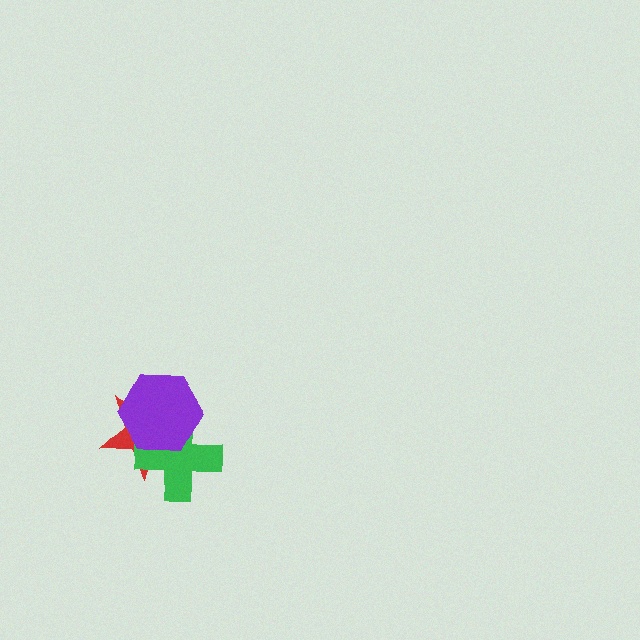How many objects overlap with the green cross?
2 objects overlap with the green cross.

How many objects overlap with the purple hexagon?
2 objects overlap with the purple hexagon.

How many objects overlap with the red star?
2 objects overlap with the red star.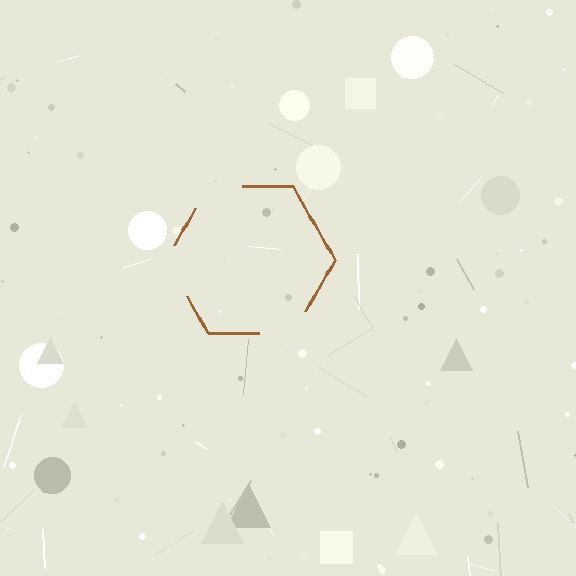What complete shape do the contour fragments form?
The contour fragments form a hexagon.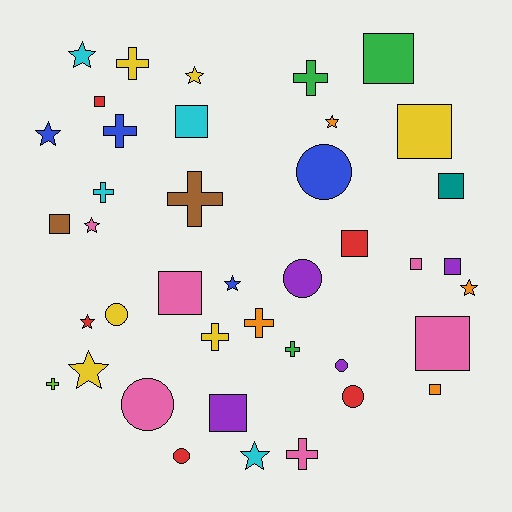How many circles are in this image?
There are 7 circles.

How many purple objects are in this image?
There are 4 purple objects.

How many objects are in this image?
There are 40 objects.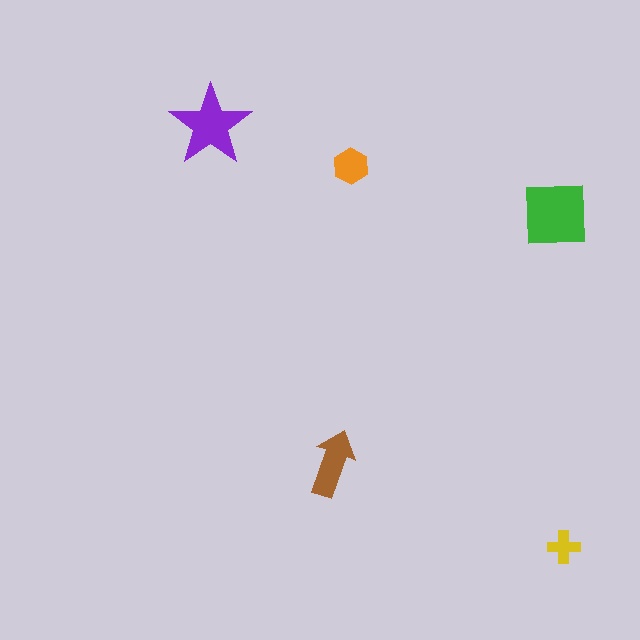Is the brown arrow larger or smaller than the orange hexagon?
Larger.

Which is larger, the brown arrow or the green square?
The green square.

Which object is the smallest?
The yellow cross.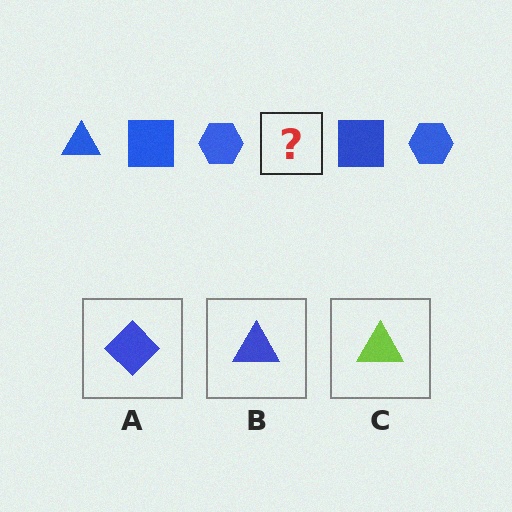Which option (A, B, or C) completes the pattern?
B.